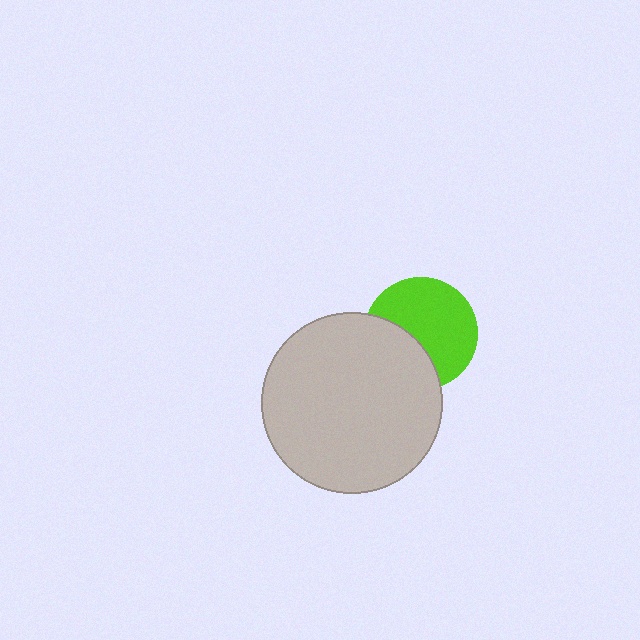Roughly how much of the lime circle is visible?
About half of it is visible (roughly 64%).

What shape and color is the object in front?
The object in front is a light gray circle.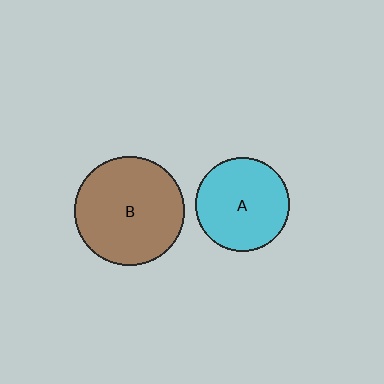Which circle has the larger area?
Circle B (brown).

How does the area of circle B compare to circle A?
Approximately 1.4 times.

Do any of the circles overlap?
No, none of the circles overlap.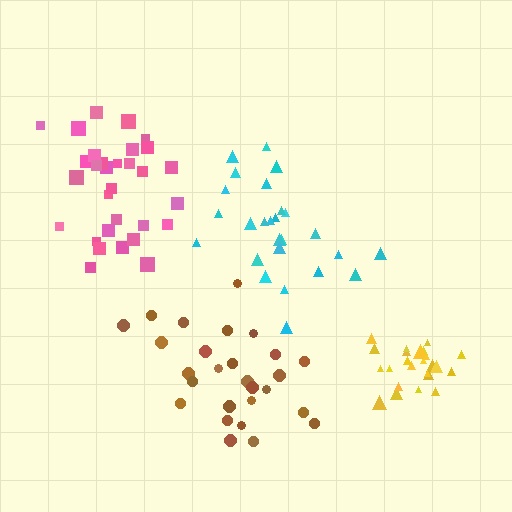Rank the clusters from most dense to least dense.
yellow, pink, cyan, brown.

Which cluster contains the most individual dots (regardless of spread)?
Pink (31).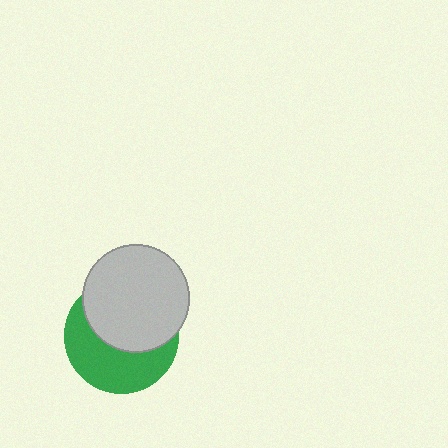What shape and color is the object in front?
The object in front is a light gray circle.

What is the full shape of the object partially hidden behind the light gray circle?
The partially hidden object is a green circle.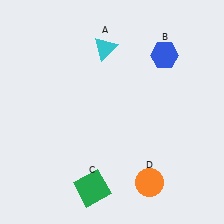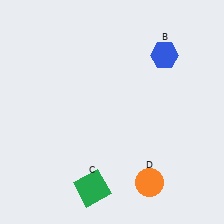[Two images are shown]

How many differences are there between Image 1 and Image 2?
There is 1 difference between the two images.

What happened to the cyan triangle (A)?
The cyan triangle (A) was removed in Image 2. It was in the top-left area of Image 1.